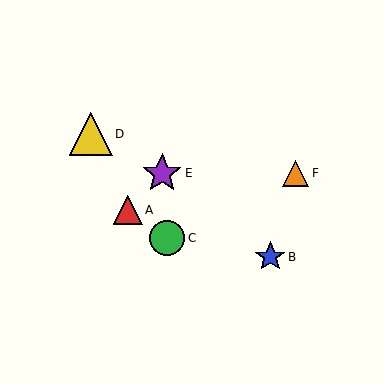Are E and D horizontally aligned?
No, E is at y≈173 and D is at y≈134.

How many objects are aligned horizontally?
2 objects (E, F) are aligned horizontally.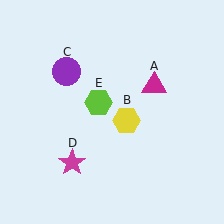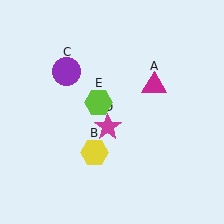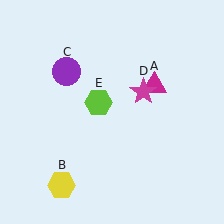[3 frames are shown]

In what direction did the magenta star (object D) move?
The magenta star (object D) moved up and to the right.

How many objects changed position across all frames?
2 objects changed position: yellow hexagon (object B), magenta star (object D).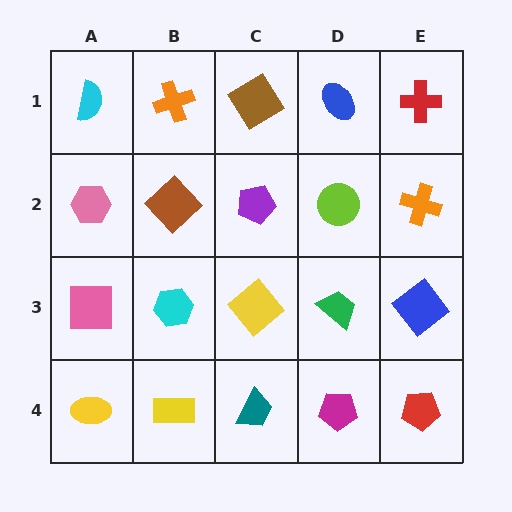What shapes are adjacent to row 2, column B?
An orange cross (row 1, column B), a cyan hexagon (row 3, column B), a pink hexagon (row 2, column A), a purple pentagon (row 2, column C).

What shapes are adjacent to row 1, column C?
A purple pentagon (row 2, column C), an orange cross (row 1, column B), a blue ellipse (row 1, column D).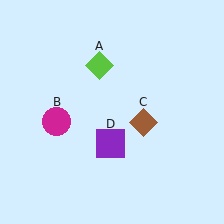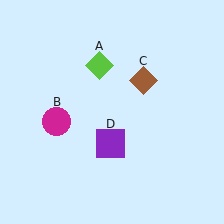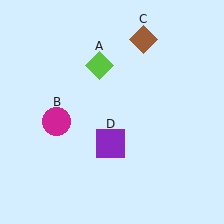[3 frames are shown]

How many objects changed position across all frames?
1 object changed position: brown diamond (object C).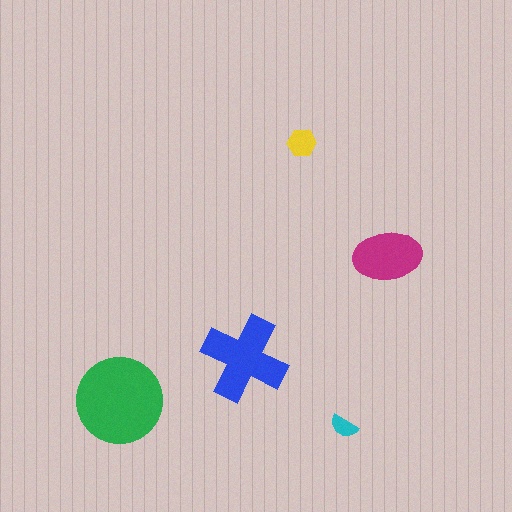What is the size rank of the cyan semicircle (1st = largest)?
5th.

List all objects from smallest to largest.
The cyan semicircle, the yellow hexagon, the magenta ellipse, the blue cross, the green circle.